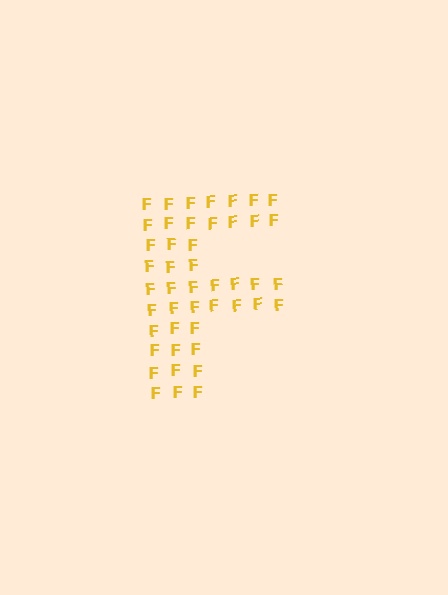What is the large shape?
The large shape is the letter F.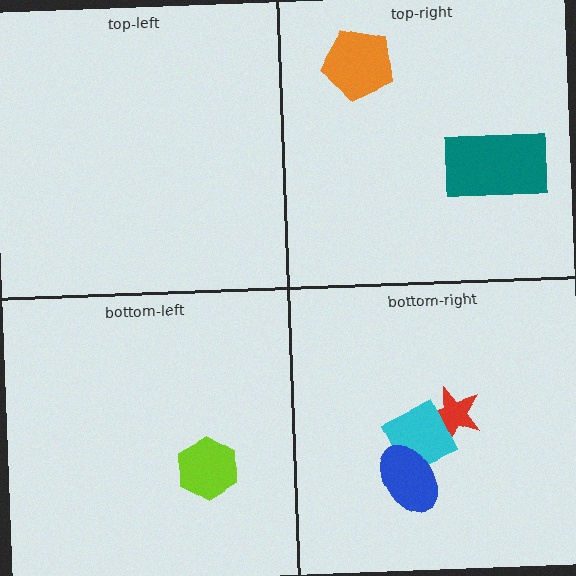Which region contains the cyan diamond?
The bottom-right region.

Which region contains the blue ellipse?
The bottom-right region.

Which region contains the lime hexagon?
The bottom-left region.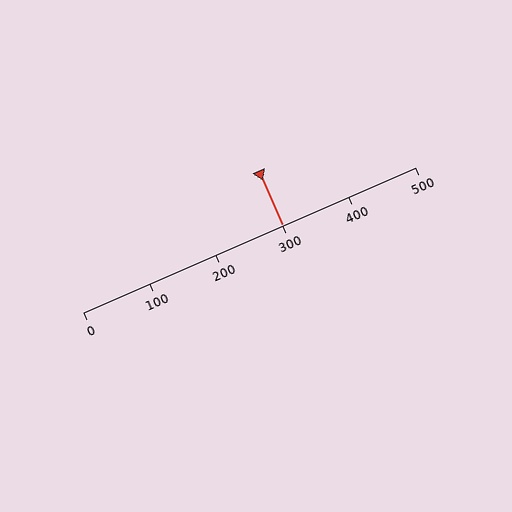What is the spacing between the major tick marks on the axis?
The major ticks are spaced 100 apart.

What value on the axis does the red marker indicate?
The marker indicates approximately 300.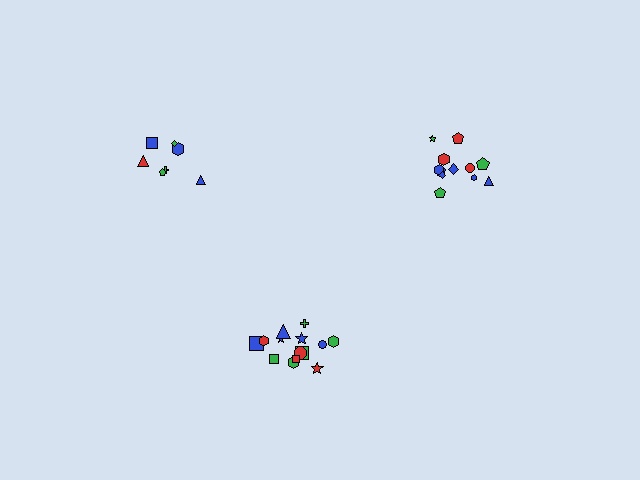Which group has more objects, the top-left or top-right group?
The top-right group.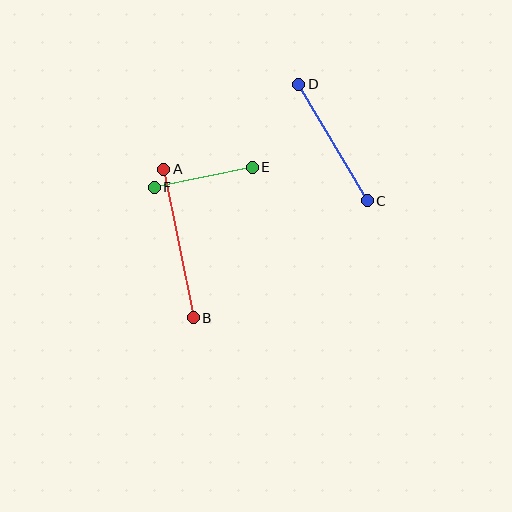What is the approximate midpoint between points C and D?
The midpoint is at approximately (333, 143) pixels.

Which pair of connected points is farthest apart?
Points A and B are farthest apart.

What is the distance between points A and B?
The distance is approximately 151 pixels.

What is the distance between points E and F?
The distance is approximately 100 pixels.